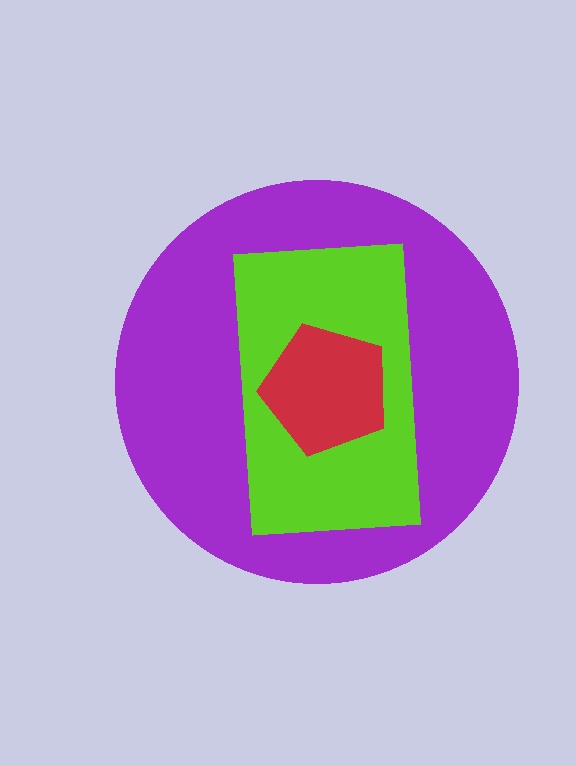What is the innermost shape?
The red pentagon.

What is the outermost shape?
The purple circle.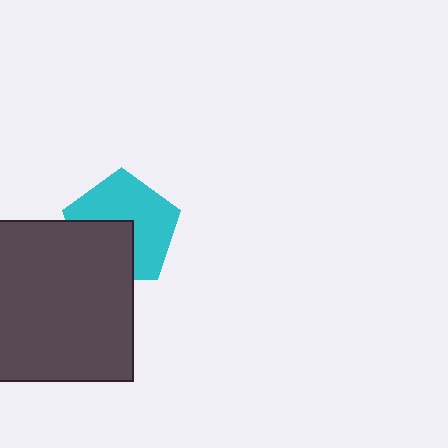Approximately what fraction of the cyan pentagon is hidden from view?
Roughly 38% of the cyan pentagon is hidden behind the dark gray square.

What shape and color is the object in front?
The object in front is a dark gray square.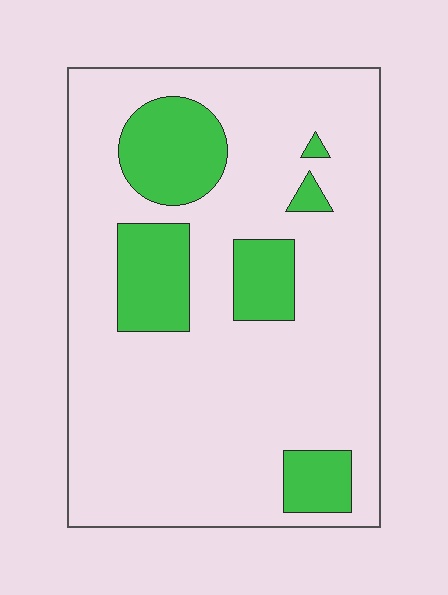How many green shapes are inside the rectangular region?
6.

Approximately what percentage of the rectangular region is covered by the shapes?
Approximately 20%.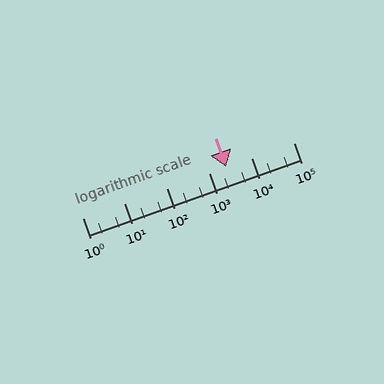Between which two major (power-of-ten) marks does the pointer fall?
The pointer is between 1000 and 10000.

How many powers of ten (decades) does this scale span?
The scale spans 5 decades, from 1 to 100000.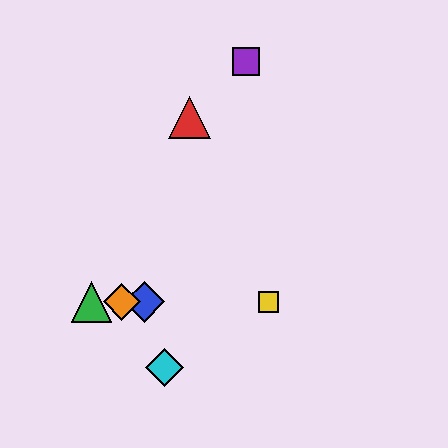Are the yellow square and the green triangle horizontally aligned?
Yes, both are at y≈302.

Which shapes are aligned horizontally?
The blue diamond, the green triangle, the yellow square, the orange diamond are aligned horizontally.